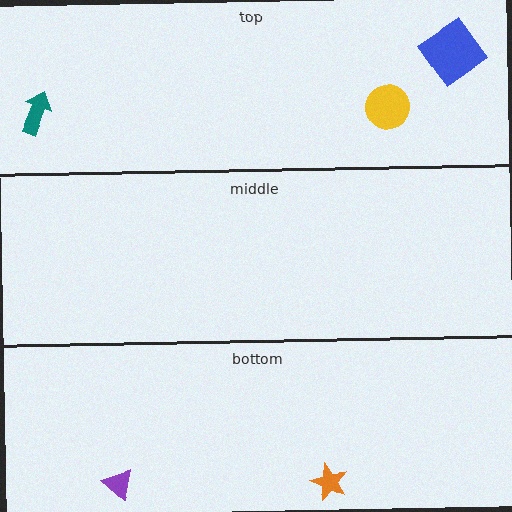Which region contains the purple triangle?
The bottom region.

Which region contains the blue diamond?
The top region.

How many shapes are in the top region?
3.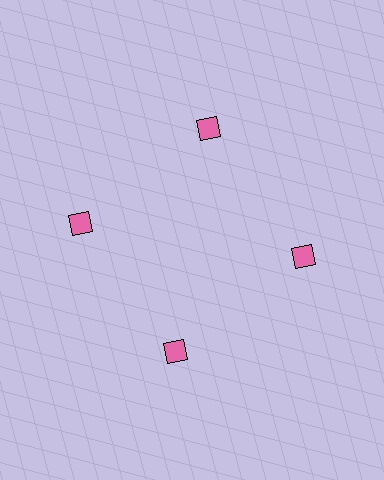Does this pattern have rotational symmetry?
Yes, this pattern has 4-fold rotational symmetry. It looks the same after rotating 90 degrees around the center.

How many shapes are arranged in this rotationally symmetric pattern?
There are 4 shapes, arranged in 4 groups of 1.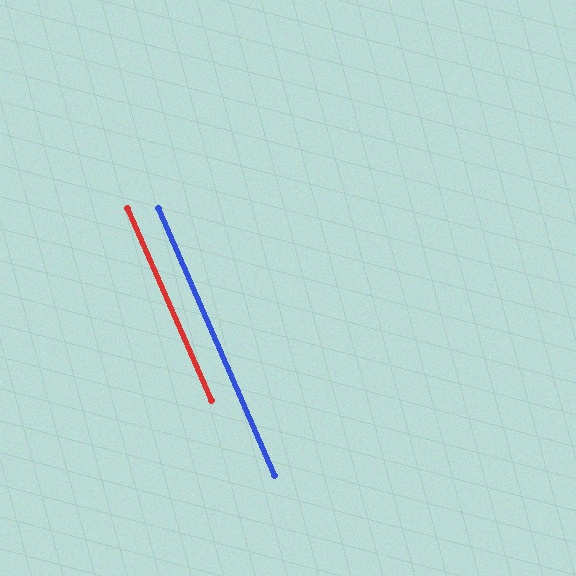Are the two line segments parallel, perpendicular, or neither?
Parallel — their directions differ by only 0.0°.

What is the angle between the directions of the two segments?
Approximately 0 degrees.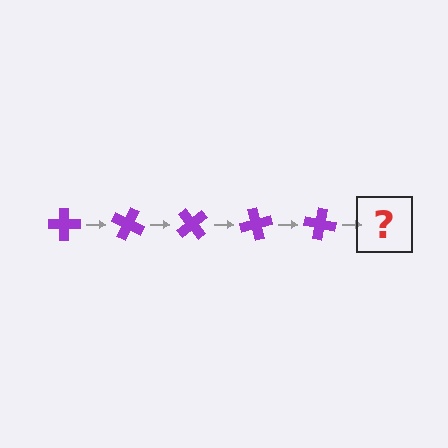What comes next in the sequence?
The next element should be a purple cross rotated 125 degrees.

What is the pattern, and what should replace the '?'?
The pattern is that the cross rotates 25 degrees each step. The '?' should be a purple cross rotated 125 degrees.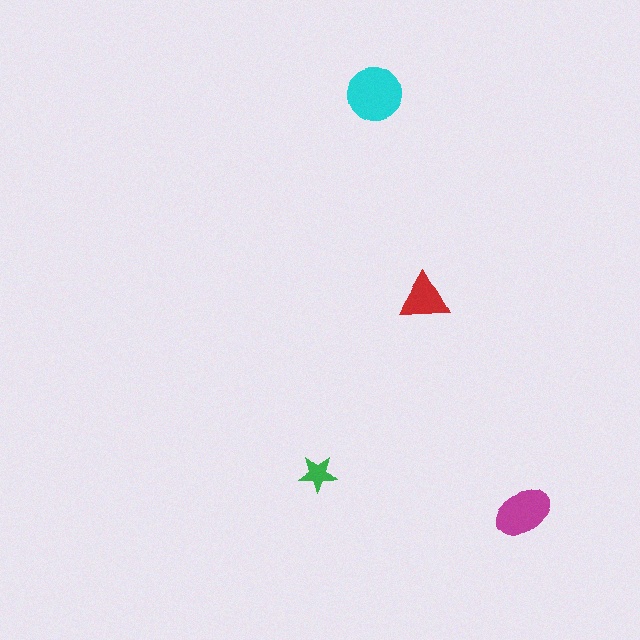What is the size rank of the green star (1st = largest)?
4th.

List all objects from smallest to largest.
The green star, the red triangle, the magenta ellipse, the cyan circle.